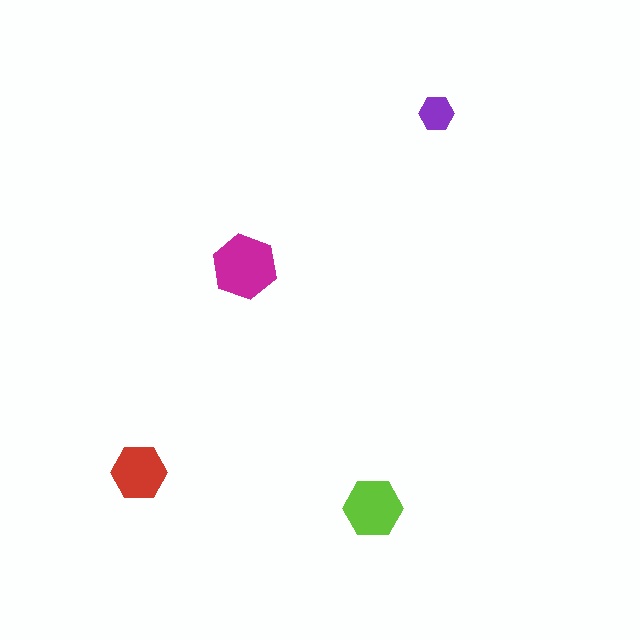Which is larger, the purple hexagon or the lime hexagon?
The lime one.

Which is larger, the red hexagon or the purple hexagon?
The red one.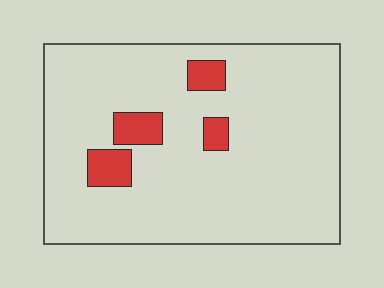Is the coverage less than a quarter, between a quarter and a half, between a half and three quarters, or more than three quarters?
Less than a quarter.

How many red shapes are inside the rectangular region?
4.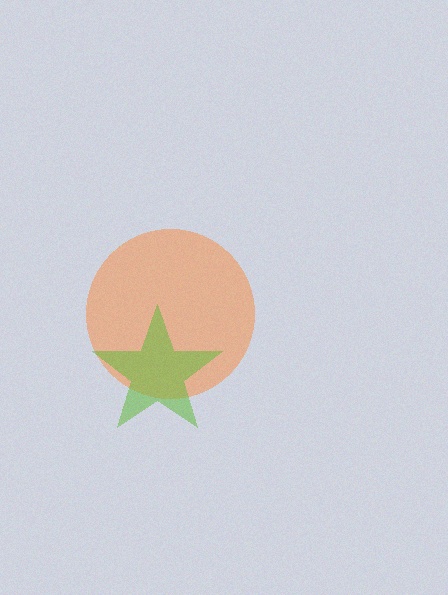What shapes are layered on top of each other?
The layered shapes are: an orange circle, a lime star.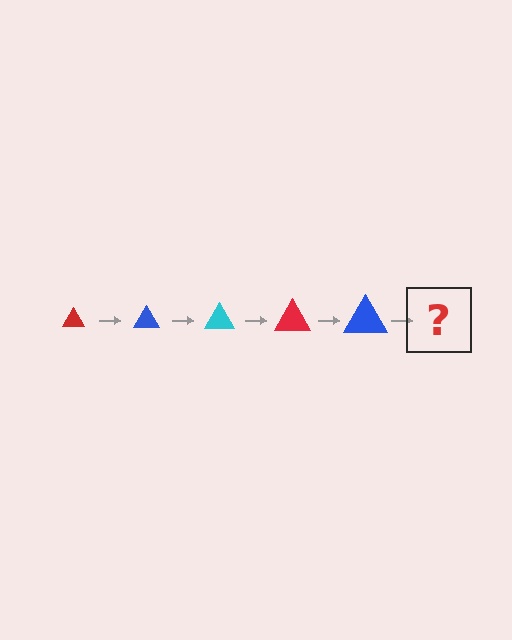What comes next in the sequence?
The next element should be a cyan triangle, larger than the previous one.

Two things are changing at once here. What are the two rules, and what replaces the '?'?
The two rules are that the triangle grows larger each step and the color cycles through red, blue, and cyan. The '?' should be a cyan triangle, larger than the previous one.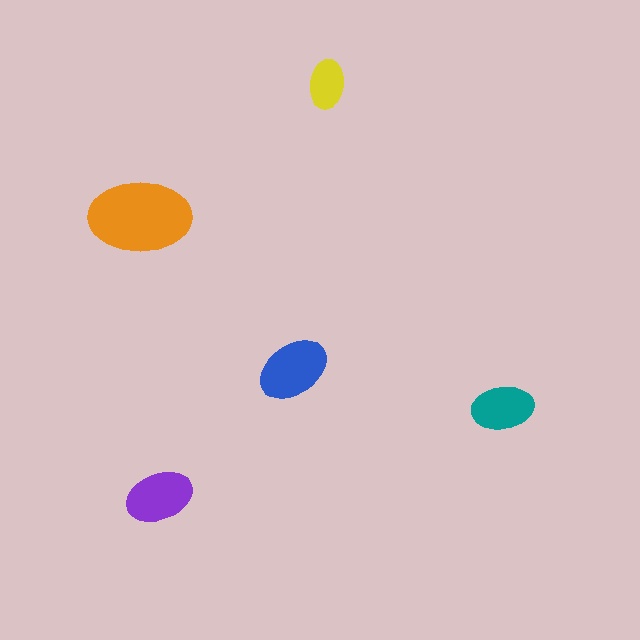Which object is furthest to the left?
The orange ellipse is leftmost.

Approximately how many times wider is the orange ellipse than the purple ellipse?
About 1.5 times wider.